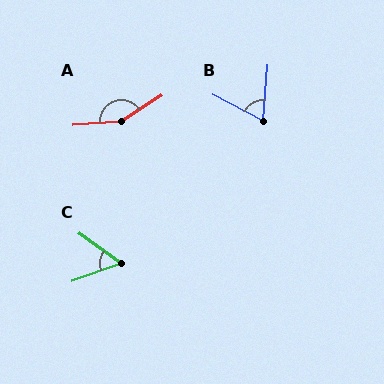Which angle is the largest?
A, at approximately 151 degrees.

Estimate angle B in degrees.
Approximately 68 degrees.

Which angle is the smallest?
C, at approximately 55 degrees.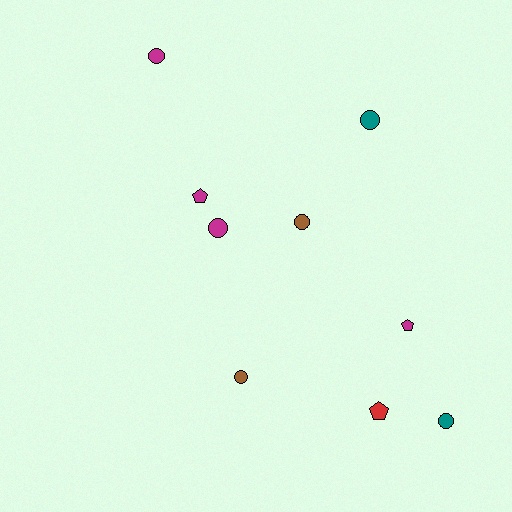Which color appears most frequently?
Magenta, with 4 objects.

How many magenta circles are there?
There are 2 magenta circles.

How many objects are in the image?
There are 9 objects.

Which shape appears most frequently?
Circle, with 6 objects.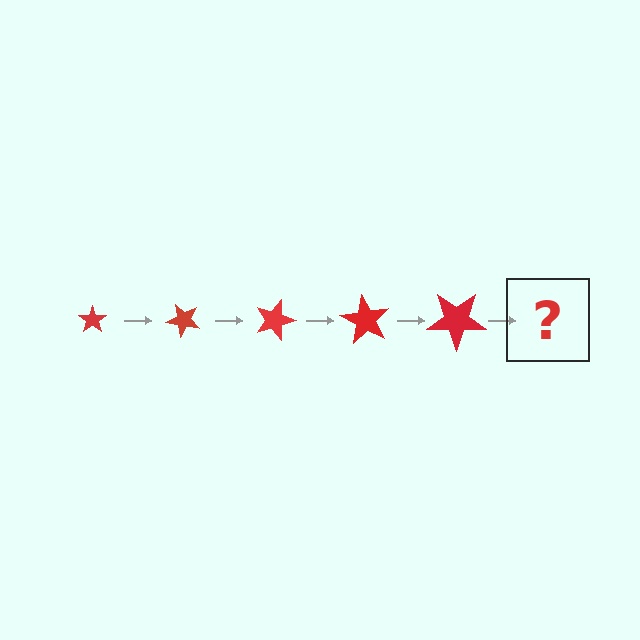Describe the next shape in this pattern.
It should be a star, larger than the previous one and rotated 225 degrees from the start.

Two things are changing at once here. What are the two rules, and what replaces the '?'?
The two rules are that the star grows larger each step and it rotates 45 degrees each step. The '?' should be a star, larger than the previous one and rotated 225 degrees from the start.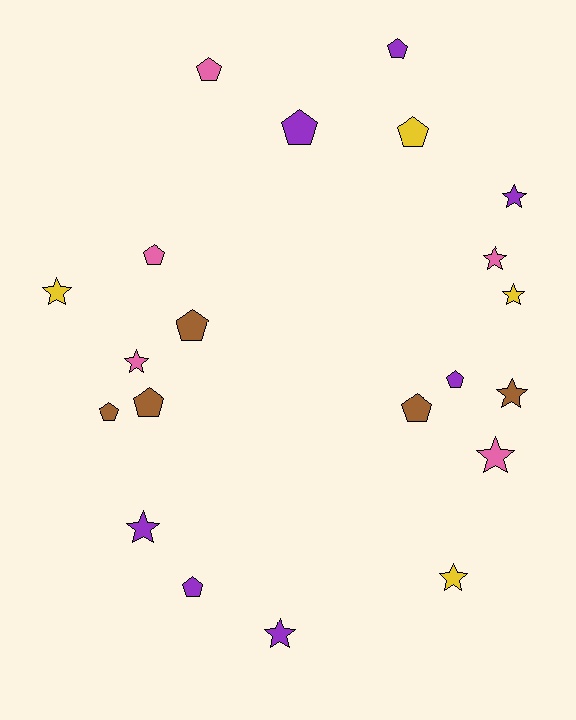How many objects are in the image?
There are 21 objects.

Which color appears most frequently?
Purple, with 7 objects.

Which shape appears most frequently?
Pentagon, with 11 objects.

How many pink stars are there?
There are 3 pink stars.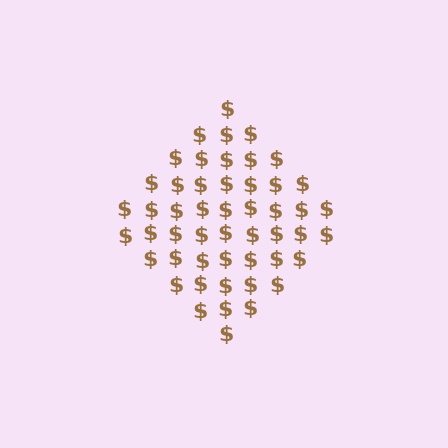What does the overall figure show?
The overall figure shows a diamond.